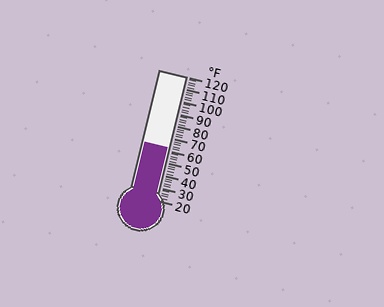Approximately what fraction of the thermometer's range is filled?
The thermometer is filled to approximately 40% of its range.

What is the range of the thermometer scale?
The thermometer scale ranges from 20°F to 120°F.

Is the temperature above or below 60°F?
The temperature is above 60°F.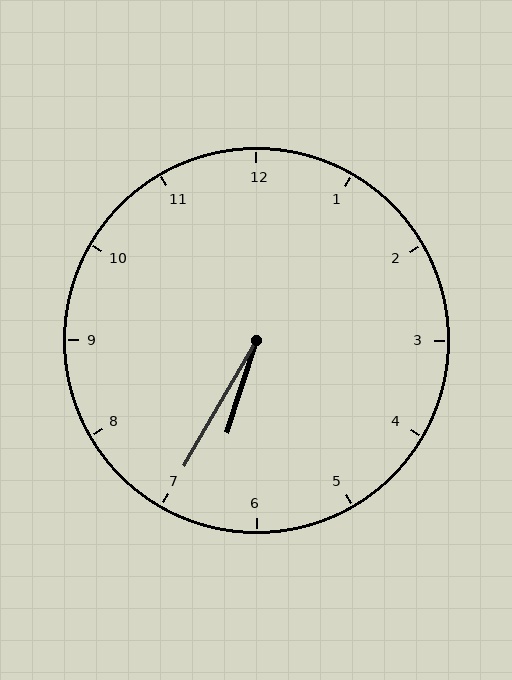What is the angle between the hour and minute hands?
Approximately 12 degrees.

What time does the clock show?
6:35.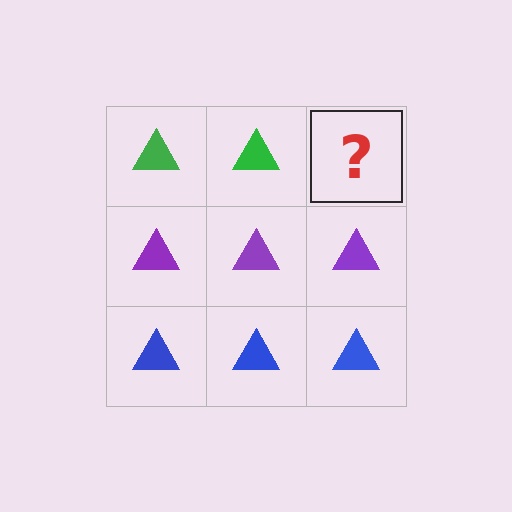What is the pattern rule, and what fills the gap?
The rule is that each row has a consistent color. The gap should be filled with a green triangle.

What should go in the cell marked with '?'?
The missing cell should contain a green triangle.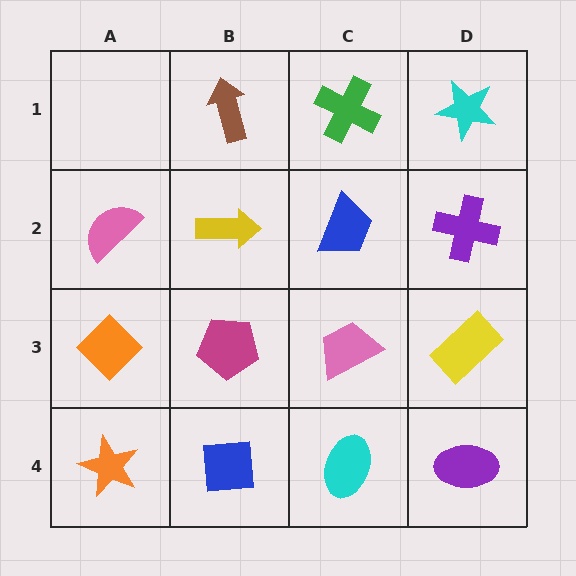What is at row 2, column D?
A purple cross.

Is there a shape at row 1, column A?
No, that cell is empty.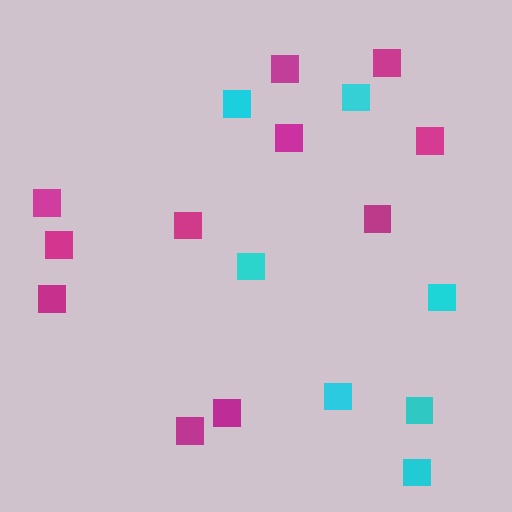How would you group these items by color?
There are 2 groups: one group of magenta squares (11) and one group of cyan squares (7).